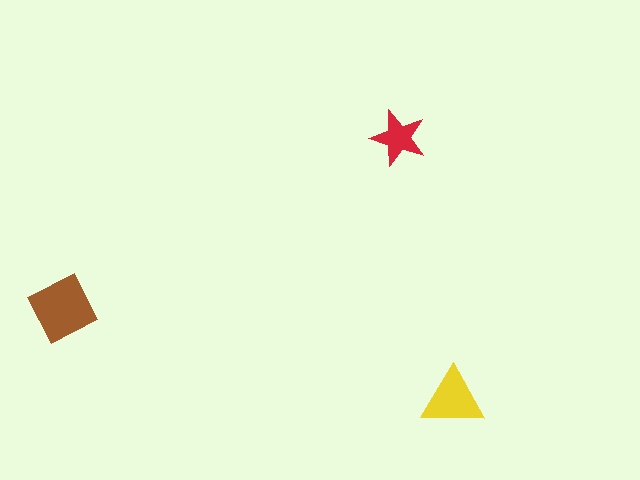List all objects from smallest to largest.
The red star, the yellow triangle, the brown diamond.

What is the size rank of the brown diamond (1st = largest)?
1st.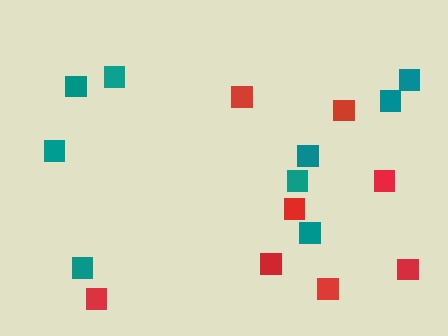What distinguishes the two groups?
There are 2 groups: one group of teal squares (9) and one group of red squares (8).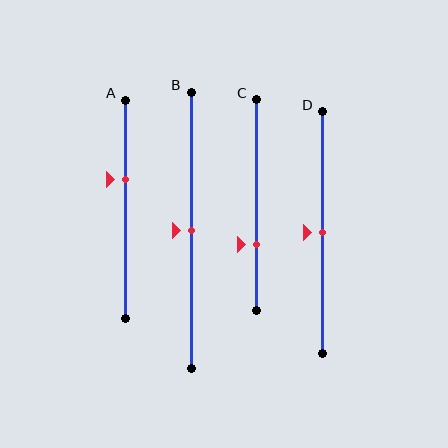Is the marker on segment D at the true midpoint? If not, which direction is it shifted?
Yes, the marker on segment D is at the true midpoint.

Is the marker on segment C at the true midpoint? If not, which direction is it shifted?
No, the marker on segment C is shifted downward by about 19% of the segment length.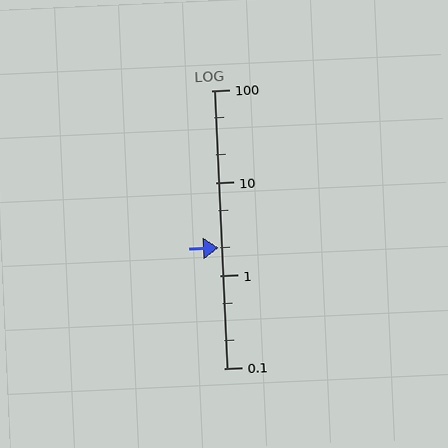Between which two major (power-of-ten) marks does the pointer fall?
The pointer is between 1 and 10.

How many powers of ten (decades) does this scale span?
The scale spans 3 decades, from 0.1 to 100.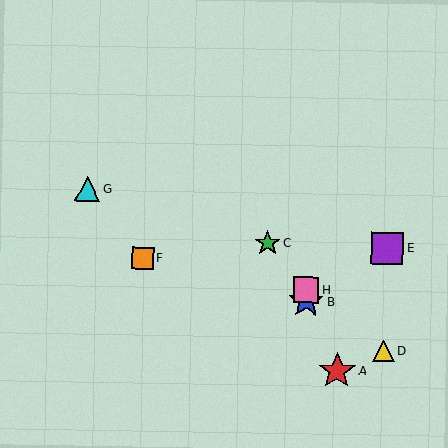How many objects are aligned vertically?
2 objects (B, H) are aligned vertically.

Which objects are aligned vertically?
Objects B, H are aligned vertically.